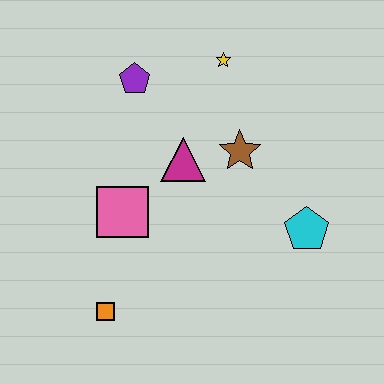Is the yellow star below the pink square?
No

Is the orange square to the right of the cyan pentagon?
No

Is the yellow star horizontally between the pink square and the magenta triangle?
No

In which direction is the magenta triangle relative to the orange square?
The magenta triangle is above the orange square.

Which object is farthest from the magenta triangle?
The orange square is farthest from the magenta triangle.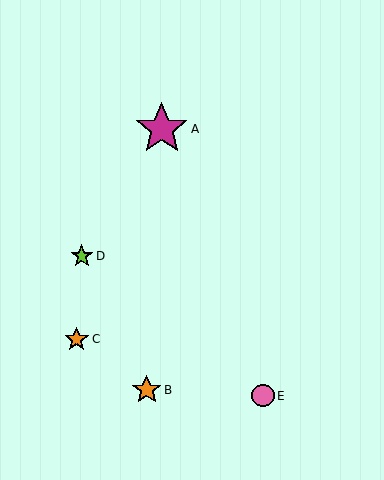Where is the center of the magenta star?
The center of the magenta star is at (162, 129).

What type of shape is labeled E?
Shape E is a pink circle.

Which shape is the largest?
The magenta star (labeled A) is the largest.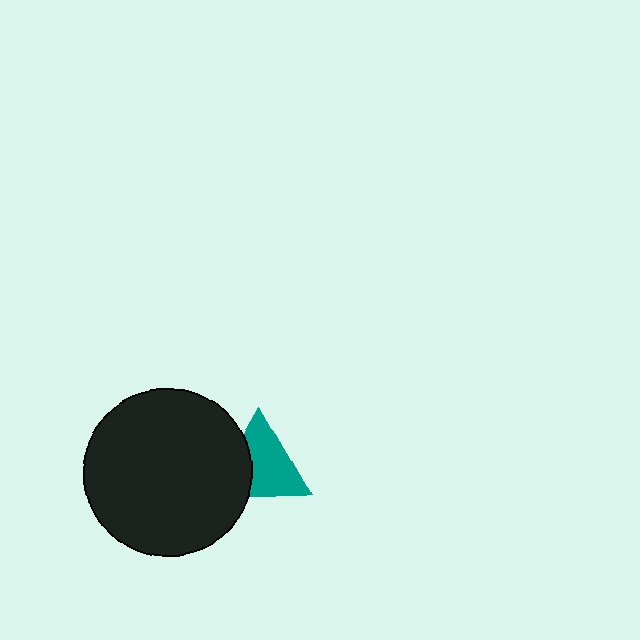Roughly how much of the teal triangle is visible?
Most of it is visible (roughly 68%).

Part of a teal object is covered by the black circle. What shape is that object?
It is a triangle.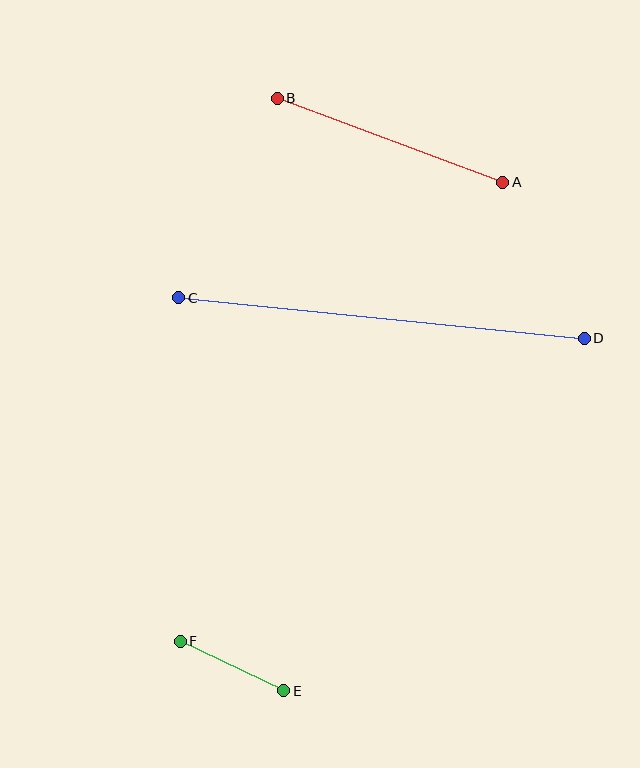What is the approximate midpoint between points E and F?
The midpoint is at approximately (232, 666) pixels.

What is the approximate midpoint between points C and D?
The midpoint is at approximately (381, 318) pixels.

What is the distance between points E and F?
The distance is approximately 115 pixels.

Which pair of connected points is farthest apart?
Points C and D are farthest apart.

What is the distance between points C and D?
The distance is approximately 407 pixels.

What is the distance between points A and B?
The distance is approximately 241 pixels.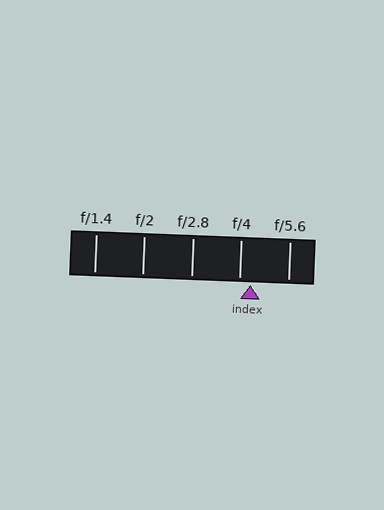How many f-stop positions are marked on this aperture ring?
There are 5 f-stop positions marked.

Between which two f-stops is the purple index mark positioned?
The index mark is between f/4 and f/5.6.